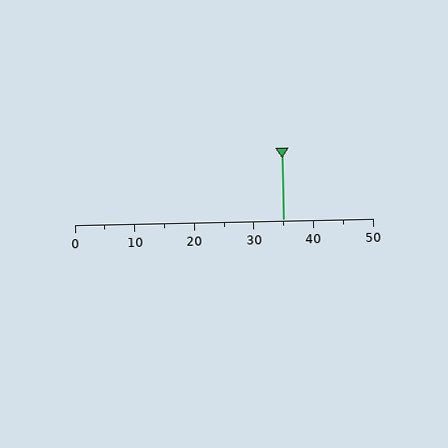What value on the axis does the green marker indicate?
The marker indicates approximately 35.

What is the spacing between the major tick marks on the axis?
The major ticks are spaced 10 apart.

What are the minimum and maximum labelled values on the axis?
The axis runs from 0 to 50.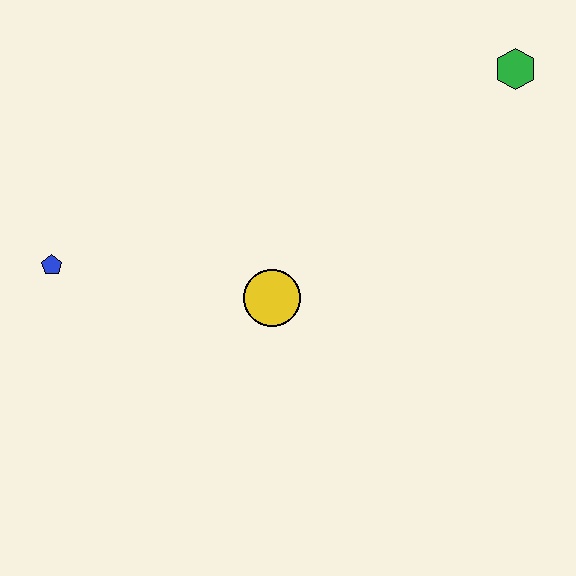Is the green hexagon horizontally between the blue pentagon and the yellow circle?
No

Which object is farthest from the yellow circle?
The green hexagon is farthest from the yellow circle.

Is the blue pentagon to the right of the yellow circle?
No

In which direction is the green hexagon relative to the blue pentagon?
The green hexagon is to the right of the blue pentagon.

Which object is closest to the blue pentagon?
The yellow circle is closest to the blue pentagon.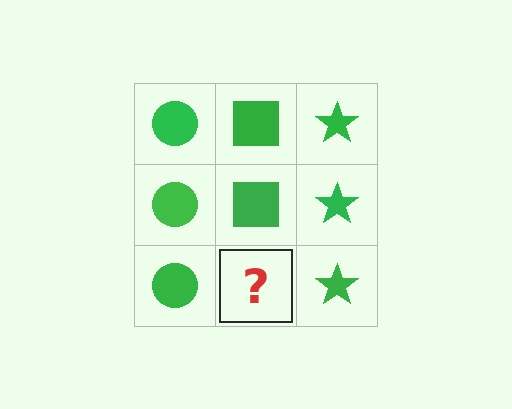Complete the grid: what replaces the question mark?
The question mark should be replaced with a green square.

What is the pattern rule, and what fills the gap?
The rule is that each column has a consistent shape. The gap should be filled with a green square.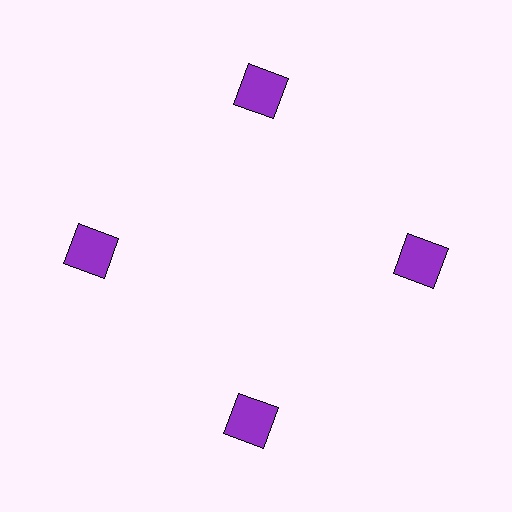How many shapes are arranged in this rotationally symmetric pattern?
There are 4 shapes, arranged in 4 groups of 1.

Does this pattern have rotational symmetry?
Yes, this pattern has 4-fold rotational symmetry. It looks the same after rotating 90 degrees around the center.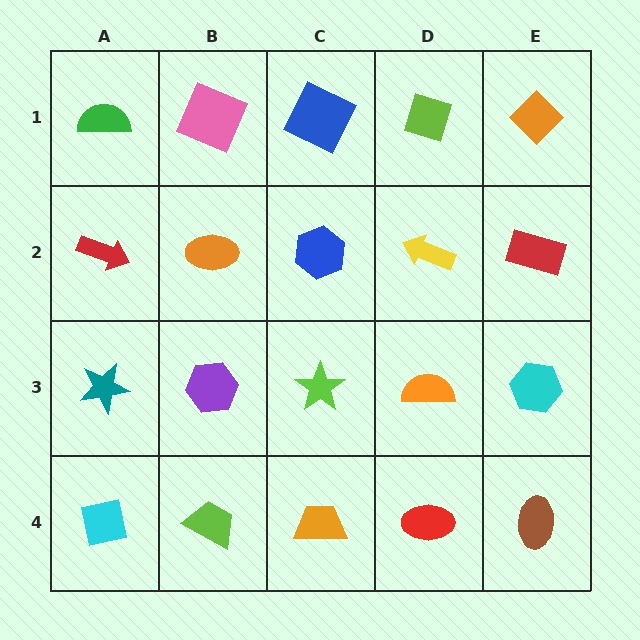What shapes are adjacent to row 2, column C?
A blue square (row 1, column C), a lime star (row 3, column C), an orange ellipse (row 2, column B), a yellow arrow (row 2, column D).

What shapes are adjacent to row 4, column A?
A teal star (row 3, column A), a lime trapezoid (row 4, column B).